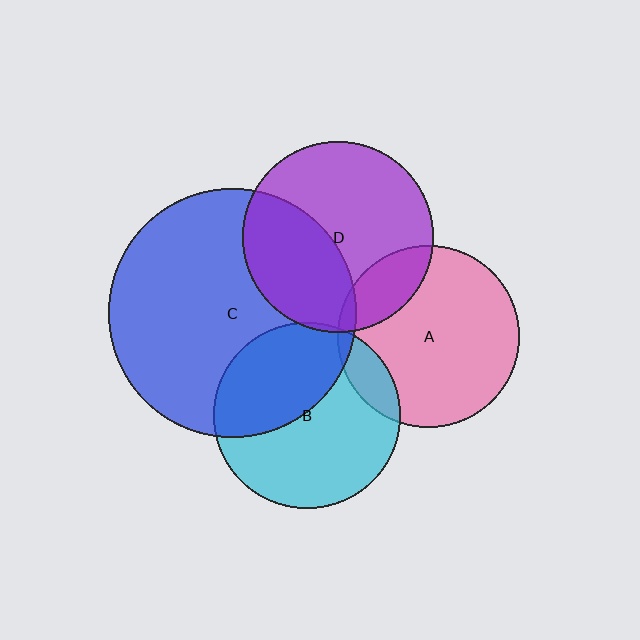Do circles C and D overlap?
Yes.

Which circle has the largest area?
Circle C (blue).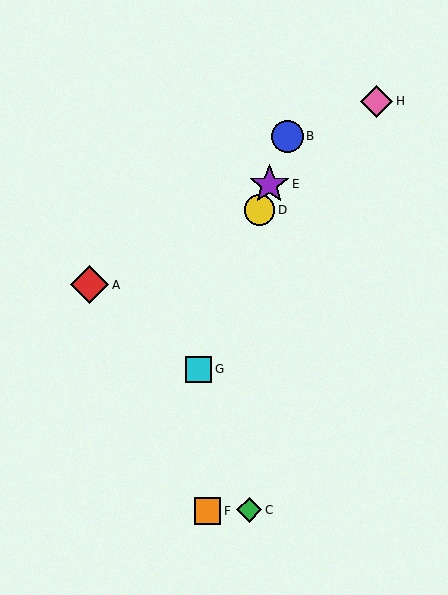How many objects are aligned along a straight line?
4 objects (B, D, E, G) are aligned along a straight line.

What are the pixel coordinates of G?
Object G is at (199, 369).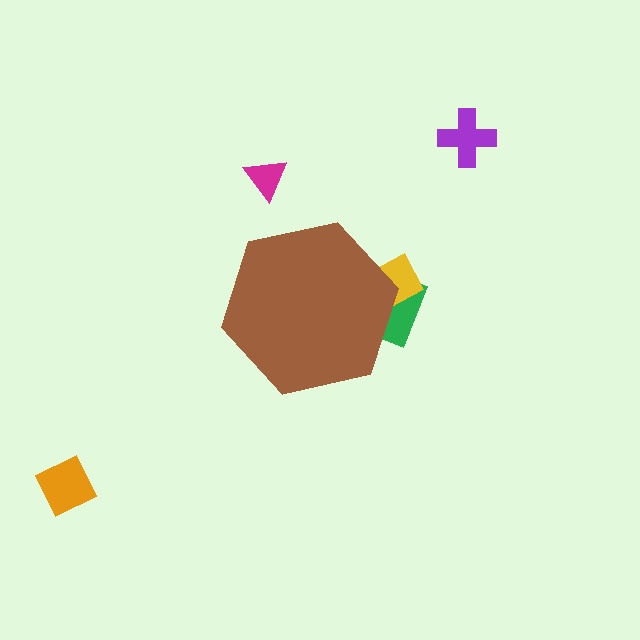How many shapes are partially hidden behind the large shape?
2 shapes are partially hidden.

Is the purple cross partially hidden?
No, the purple cross is fully visible.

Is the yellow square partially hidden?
Yes, the yellow square is partially hidden behind the brown hexagon.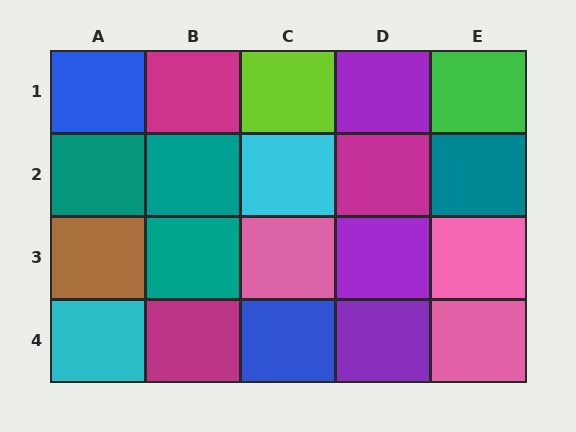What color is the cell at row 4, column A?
Cyan.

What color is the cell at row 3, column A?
Brown.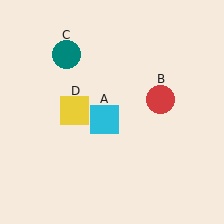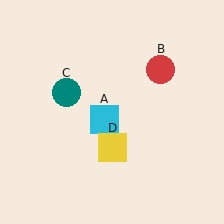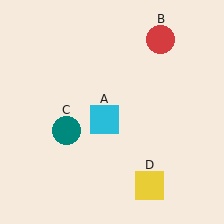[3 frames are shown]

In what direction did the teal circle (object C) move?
The teal circle (object C) moved down.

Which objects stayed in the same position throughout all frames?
Cyan square (object A) remained stationary.